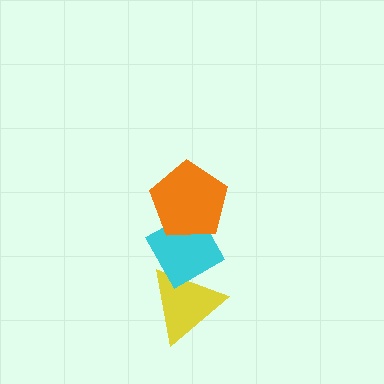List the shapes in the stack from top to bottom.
From top to bottom: the orange pentagon, the cyan diamond, the yellow triangle.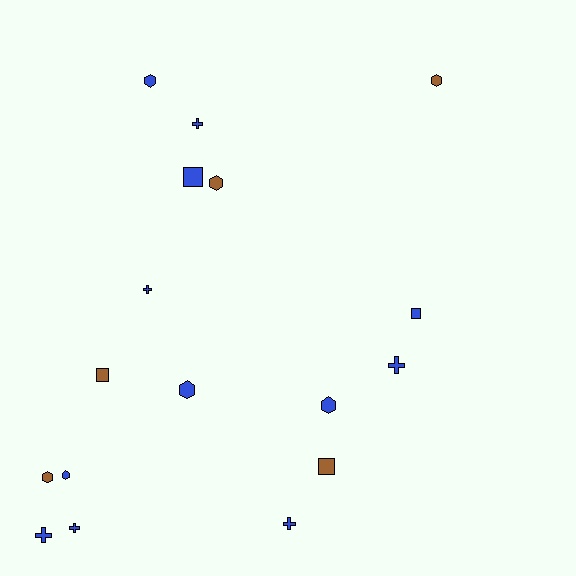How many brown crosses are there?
There are no brown crosses.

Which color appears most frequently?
Blue, with 12 objects.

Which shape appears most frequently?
Hexagon, with 7 objects.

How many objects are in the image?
There are 17 objects.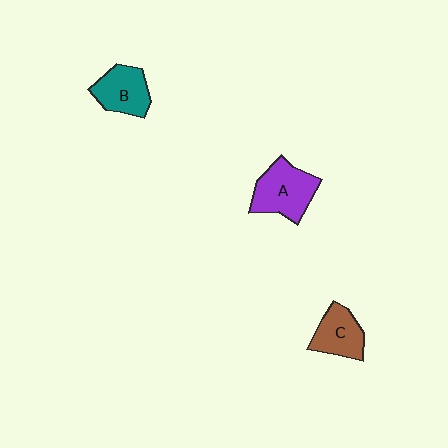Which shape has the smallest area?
Shape C (brown).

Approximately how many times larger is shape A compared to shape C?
Approximately 1.4 times.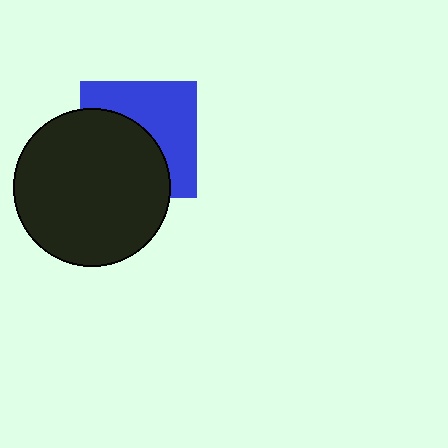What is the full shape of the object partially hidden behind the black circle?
The partially hidden object is a blue square.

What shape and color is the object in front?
The object in front is a black circle.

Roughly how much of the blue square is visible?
About half of it is visible (roughly 50%).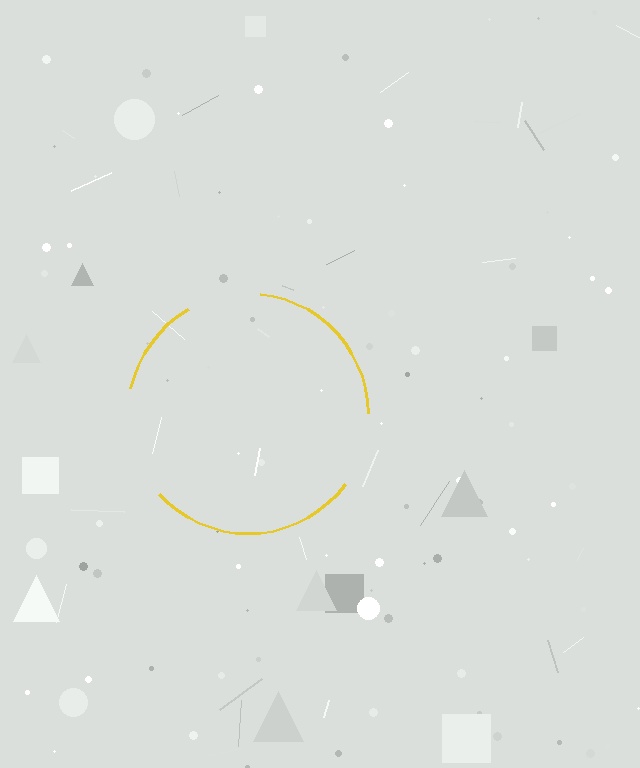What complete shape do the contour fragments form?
The contour fragments form a circle.